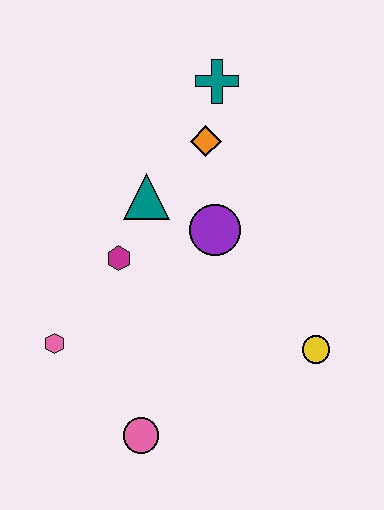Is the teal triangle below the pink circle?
No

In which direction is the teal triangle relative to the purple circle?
The teal triangle is to the left of the purple circle.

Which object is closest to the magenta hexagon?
The teal triangle is closest to the magenta hexagon.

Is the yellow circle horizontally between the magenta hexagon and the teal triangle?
No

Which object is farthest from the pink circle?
The teal cross is farthest from the pink circle.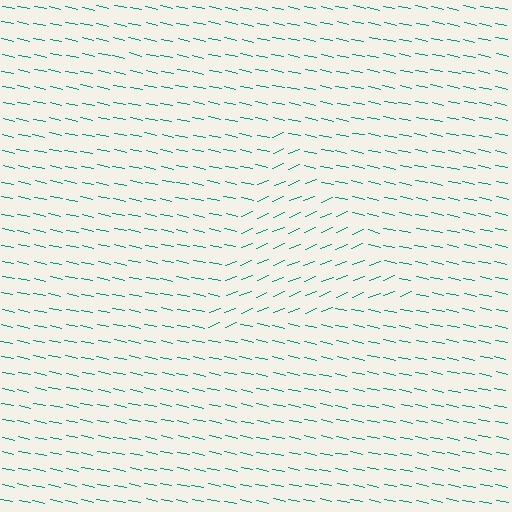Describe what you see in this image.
The image is filled with small teal line segments. A triangle region in the image has lines oriented differently from the surrounding lines, creating a visible texture boundary.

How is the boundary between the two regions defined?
The boundary is defined purely by a change in line orientation (approximately 34 degrees difference). All lines are the same color and thickness.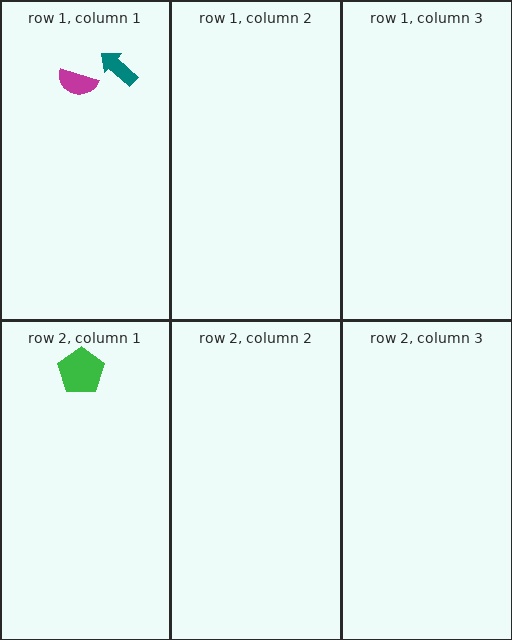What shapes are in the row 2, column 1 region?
The green pentagon.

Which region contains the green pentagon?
The row 2, column 1 region.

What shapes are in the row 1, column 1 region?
The magenta semicircle, the teal arrow.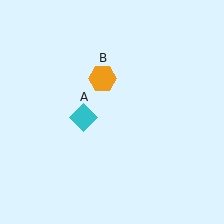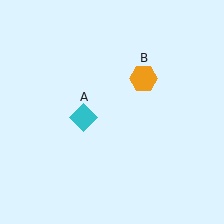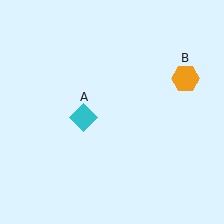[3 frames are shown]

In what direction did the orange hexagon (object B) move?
The orange hexagon (object B) moved right.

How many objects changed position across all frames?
1 object changed position: orange hexagon (object B).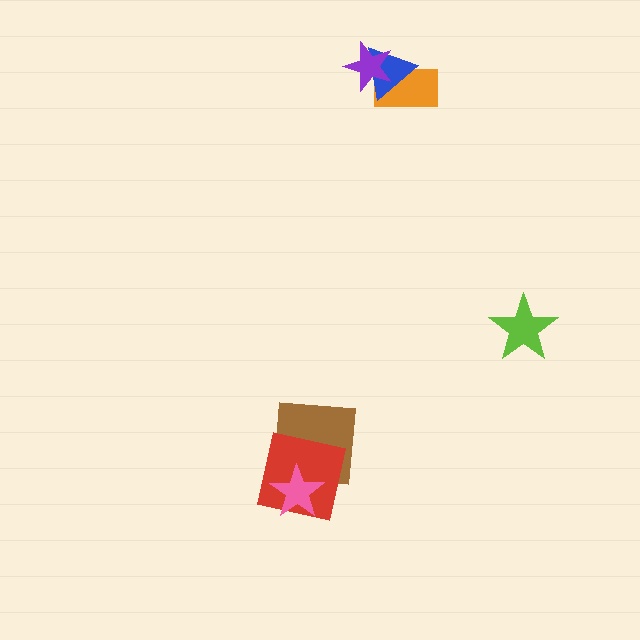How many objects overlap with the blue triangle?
2 objects overlap with the blue triangle.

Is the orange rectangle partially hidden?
Yes, it is partially covered by another shape.